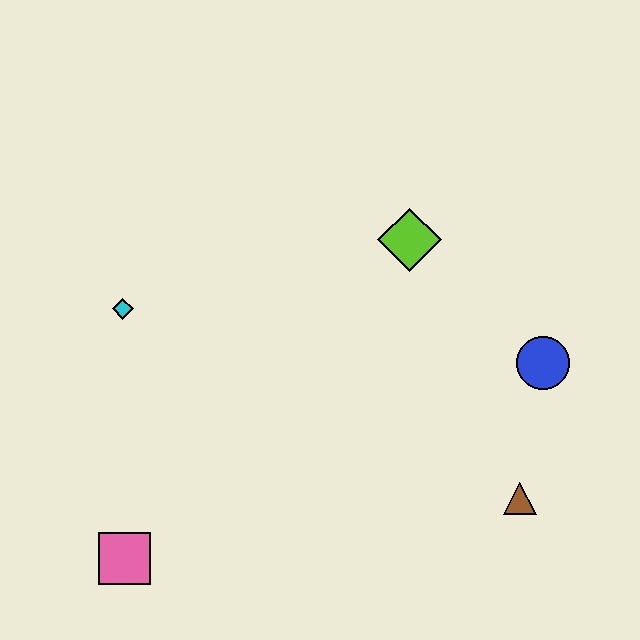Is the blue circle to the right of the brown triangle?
Yes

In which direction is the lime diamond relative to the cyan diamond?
The lime diamond is to the right of the cyan diamond.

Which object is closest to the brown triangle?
The blue circle is closest to the brown triangle.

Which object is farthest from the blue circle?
The pink square is farthest from the blue circle.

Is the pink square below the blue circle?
Yes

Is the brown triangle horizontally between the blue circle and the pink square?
Yes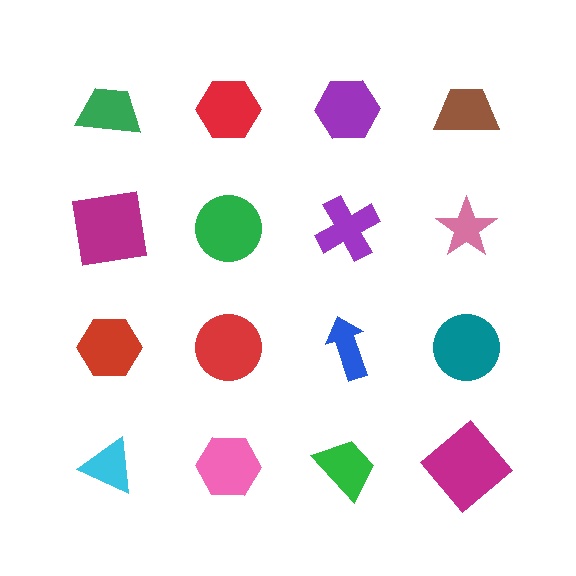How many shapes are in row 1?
4 shapes.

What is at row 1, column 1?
A green trapezoid.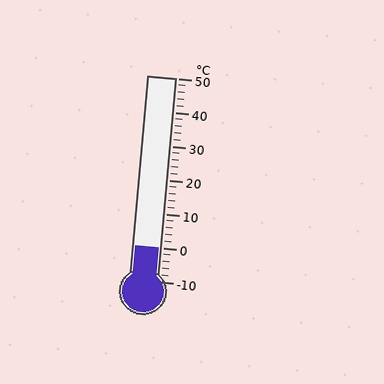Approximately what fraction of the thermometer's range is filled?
The thermometer is filled to approximately 15% of its range.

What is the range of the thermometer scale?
The thermometer scale ranges from -10°C to 50°C.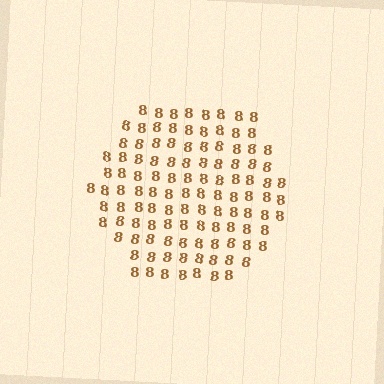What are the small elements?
The small elements are digit 8's.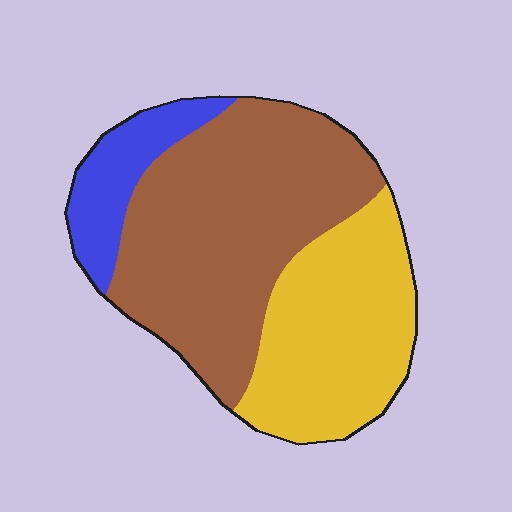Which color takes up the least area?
Blue, at roughly 15%.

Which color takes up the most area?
Brown, at roughly 55%.